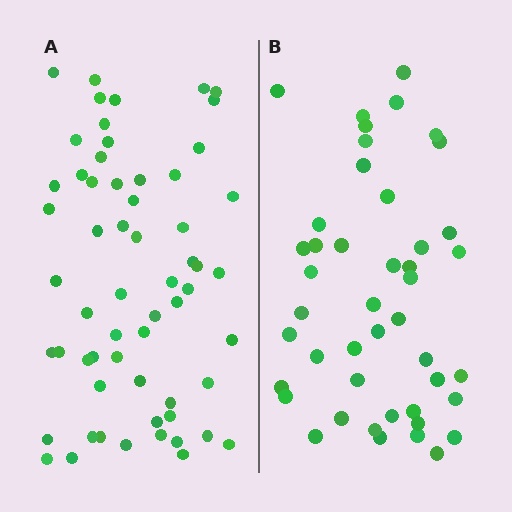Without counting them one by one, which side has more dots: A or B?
Region A (the left region) has more dots.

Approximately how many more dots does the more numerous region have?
Region A has approximately 15 more dots than region B.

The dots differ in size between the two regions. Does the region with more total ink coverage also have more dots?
No. Region B has more total ink coverage because its dots are larger, but region A actually contains more individual dots. Total area can be misleading — the number of items is what matters here.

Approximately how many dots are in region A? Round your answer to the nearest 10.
About 60 dots.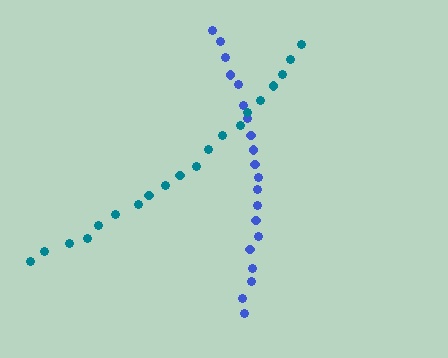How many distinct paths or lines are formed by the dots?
There are 2 distinct paths.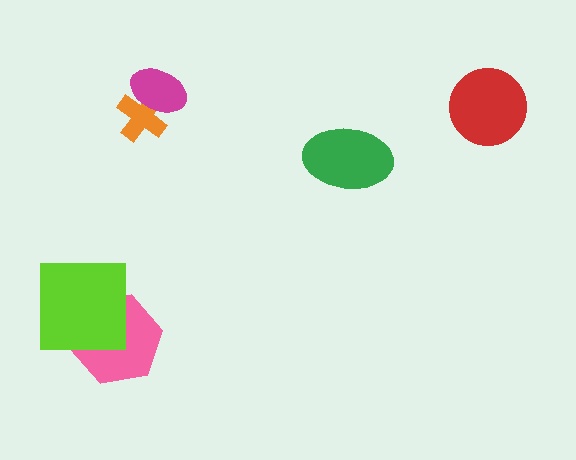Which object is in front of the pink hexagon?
The lime square is in front of the pink hexagon.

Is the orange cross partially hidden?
Yes, it is partially covered by another shape.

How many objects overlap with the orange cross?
1 object overlaps with the orange cross.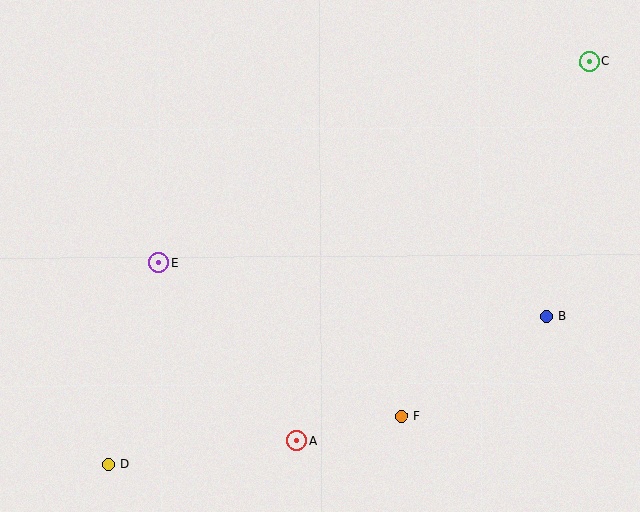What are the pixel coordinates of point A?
Point A is at (297, 441).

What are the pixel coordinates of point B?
Point B is at (547, 316).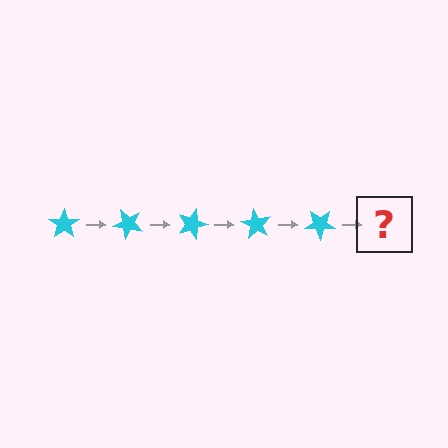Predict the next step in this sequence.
The next step is a cyan star rotated 225 degrees.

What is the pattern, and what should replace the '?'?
The pattern is that the star rotates 45 degrees each step. The '?' should be a cyan star rotated 225 degrees.